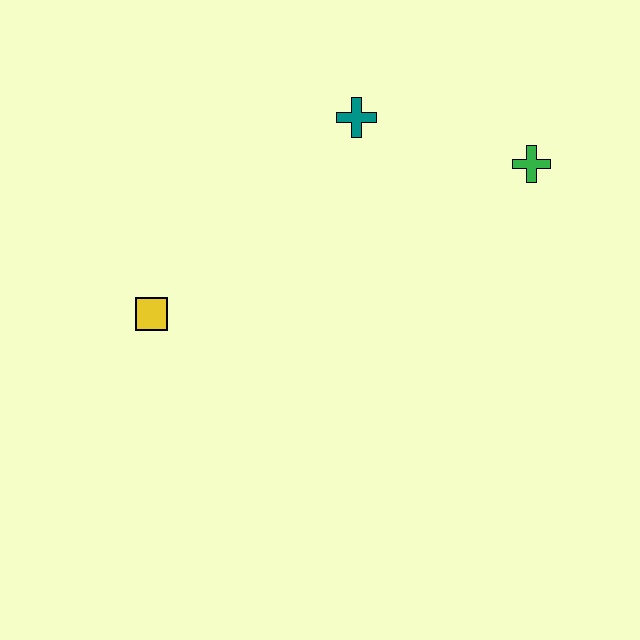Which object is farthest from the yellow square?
The green cross is farthest from the yellow square.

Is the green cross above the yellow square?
Yes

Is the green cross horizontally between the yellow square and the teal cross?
No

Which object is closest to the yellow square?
The teal cross is closest to the yellow square.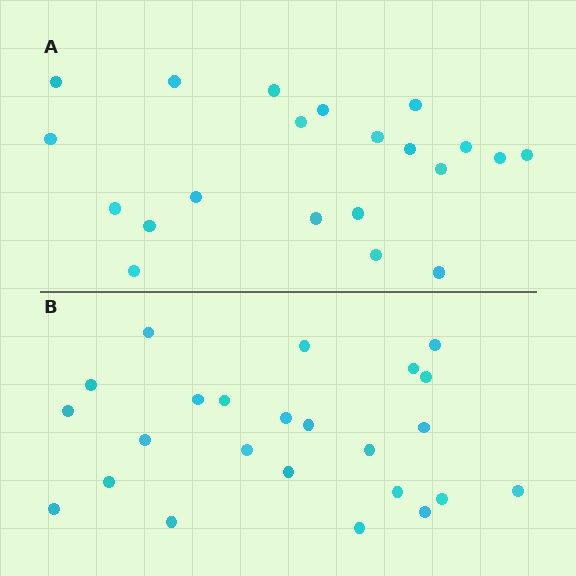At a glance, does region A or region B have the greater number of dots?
Region B (the bottom region) has more dots.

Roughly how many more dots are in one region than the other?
Region B has just a few more — roughly 2 or 3 more dots than region A.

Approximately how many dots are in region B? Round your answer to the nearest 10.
About 20 dots. (The exact count is 24, which rounds to 20.)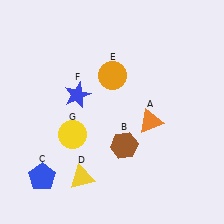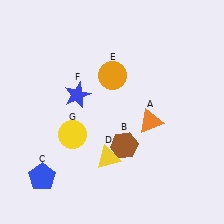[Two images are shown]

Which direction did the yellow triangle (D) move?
The yellow triangle (D) moved right.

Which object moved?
The yellow triangle (D) moved right.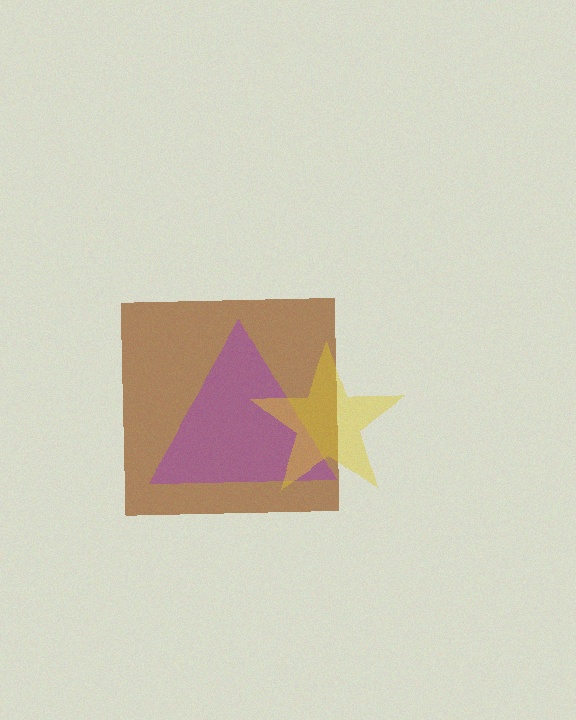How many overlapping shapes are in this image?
There are 3 overlapping shapes in the image.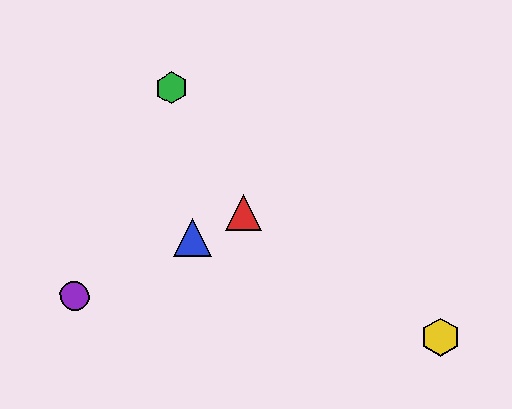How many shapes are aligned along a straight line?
3 shapes (the red triangle, the blue triangle, the purple circle) are aligned along a straight line.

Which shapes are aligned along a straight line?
The red triangle, the blue triangle, the purple circle are aligned along a straight line.